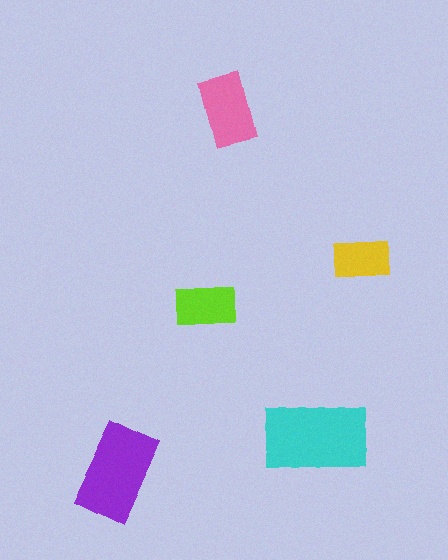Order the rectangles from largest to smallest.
the cyan one, the purple one, the pink one, the lime one, the yellow one.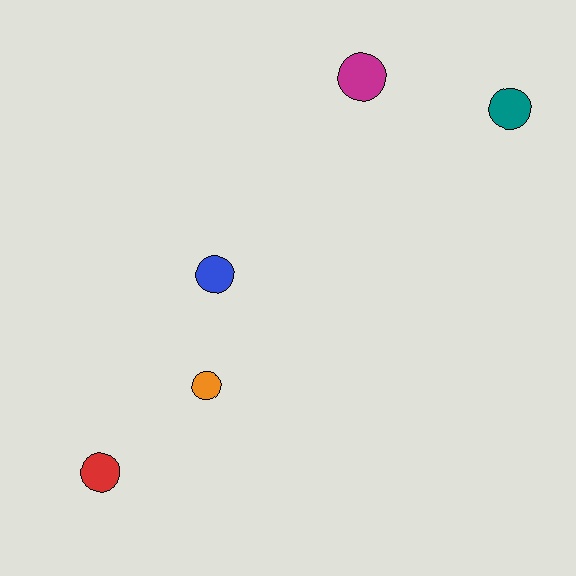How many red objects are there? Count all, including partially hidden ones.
There is 1 red object.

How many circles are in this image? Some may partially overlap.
There are 5 circles.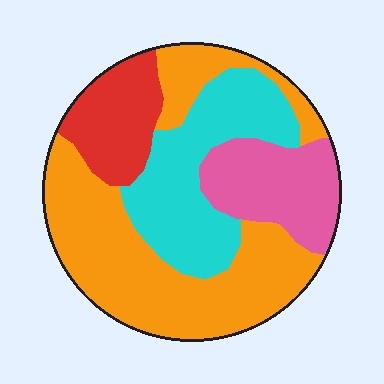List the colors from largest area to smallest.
From largest to smallest: orange, cyan, pink, red.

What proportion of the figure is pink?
Pink takes up about one sixth (1/6) of the figure.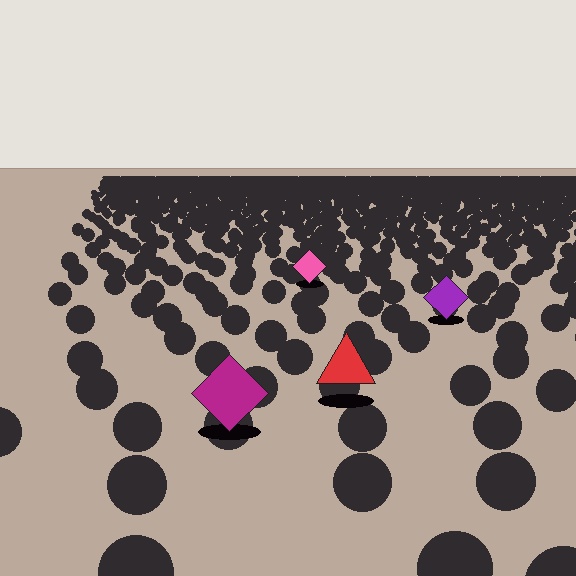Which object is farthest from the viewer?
The pink diamond is farthest from the viewer. It appears smaller and the ground texture around it is denser.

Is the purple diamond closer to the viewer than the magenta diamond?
No. The magenta diamond is closer — you can tell from the texture gradient: the ground texture is coarser near it.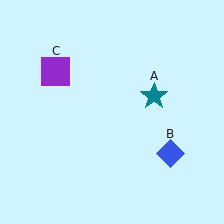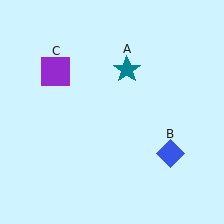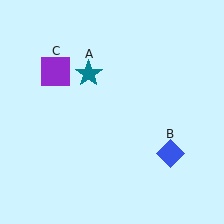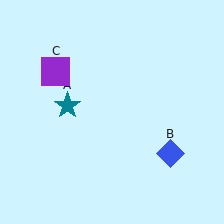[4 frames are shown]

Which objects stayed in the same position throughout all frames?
Blue diamond (object B) and purple square (object C) remained stationary.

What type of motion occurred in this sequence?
The teal star (object A) rotated counterclockwise around the center of the scene.